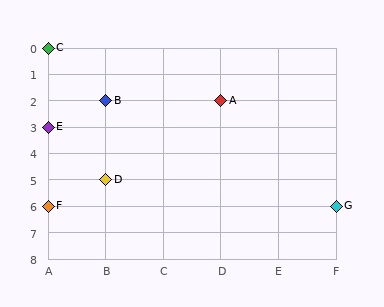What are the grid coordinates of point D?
Point D is at grid coordinates (B, 5).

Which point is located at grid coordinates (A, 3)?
Point E is at (A, 3).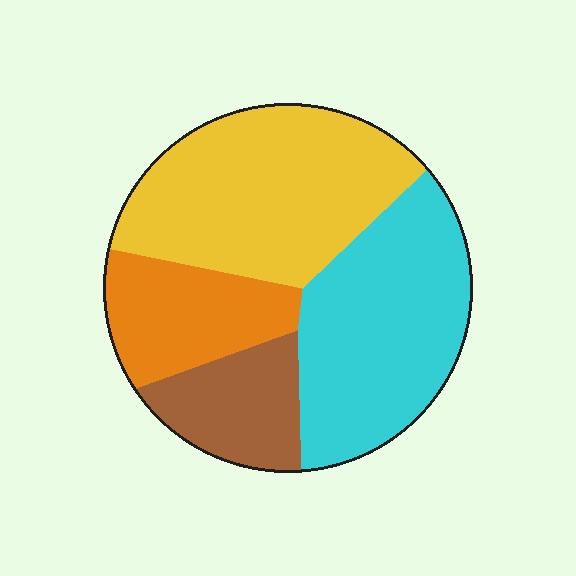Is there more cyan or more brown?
Cyan.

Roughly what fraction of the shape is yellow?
Yellow takes up about three eighths (3/8) of the shape.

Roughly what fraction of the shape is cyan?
Cyan covers 33% of the shape.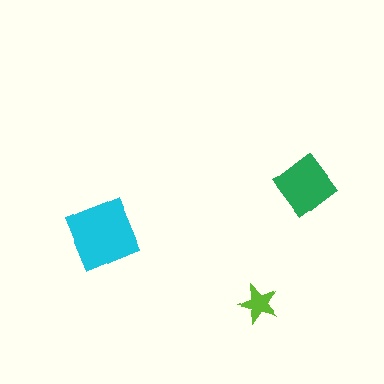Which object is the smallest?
The lime star.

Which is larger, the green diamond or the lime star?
The green diamond.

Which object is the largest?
The cyan diamond.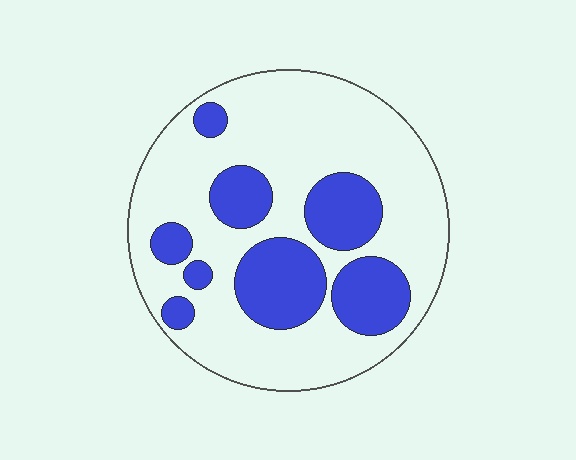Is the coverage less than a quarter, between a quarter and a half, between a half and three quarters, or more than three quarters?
Between a quarter and a half.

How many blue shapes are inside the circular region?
8.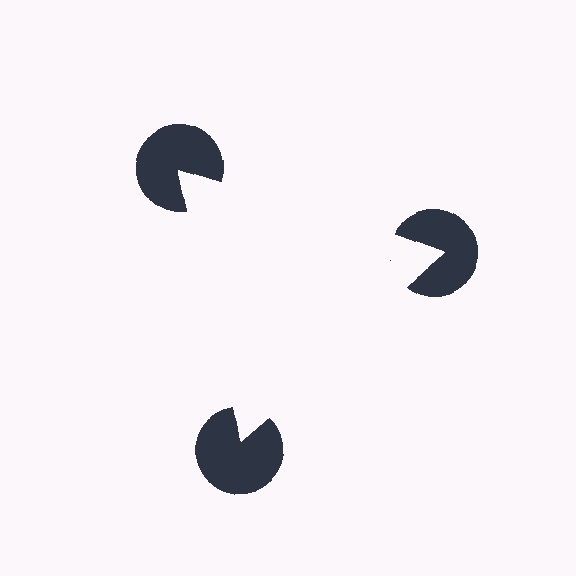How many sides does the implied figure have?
3 sides.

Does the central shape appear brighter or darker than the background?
It typically appears slightly brighter than the background, even though no actual brightness change is drawn.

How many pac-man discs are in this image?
There are 3 — one at each vertex of the illusory triangle.